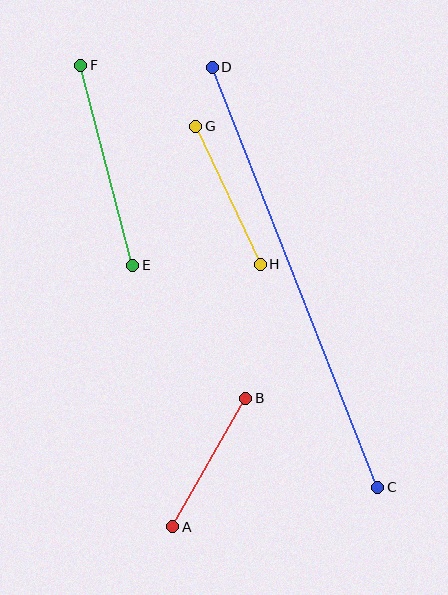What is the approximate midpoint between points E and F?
The midpoint is at approximately (107, 165) pixels.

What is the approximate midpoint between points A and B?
The midpoint is at approximately (209, 462) pixels.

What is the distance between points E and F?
The distance is approximately 207 pixels.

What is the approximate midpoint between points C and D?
The midpoint is at approximately (295, 277) pixels.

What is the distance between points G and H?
The distance is approximately 152 pixels.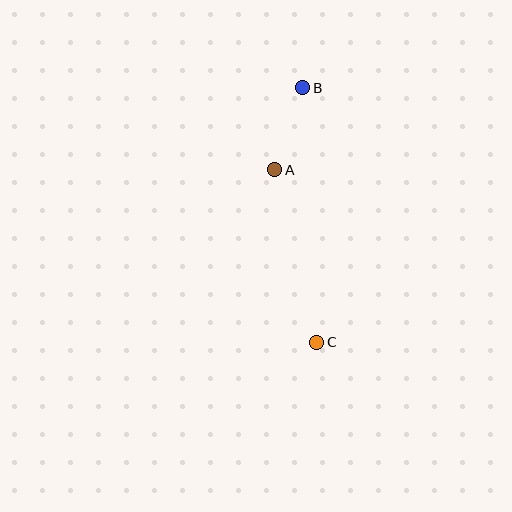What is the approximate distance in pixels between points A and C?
The distance between A and C is approximately 178 pixels.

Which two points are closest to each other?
Points A and B are closest to each other.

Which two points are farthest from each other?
Points B and C are farthest from each other.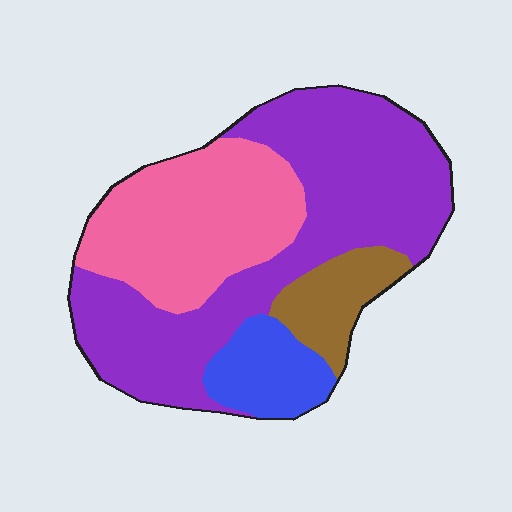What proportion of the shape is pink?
Pink covers 30% of the shape.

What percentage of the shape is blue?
Blue covers roughly 10% of the shape.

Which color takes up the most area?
Purple, at roughly 50%.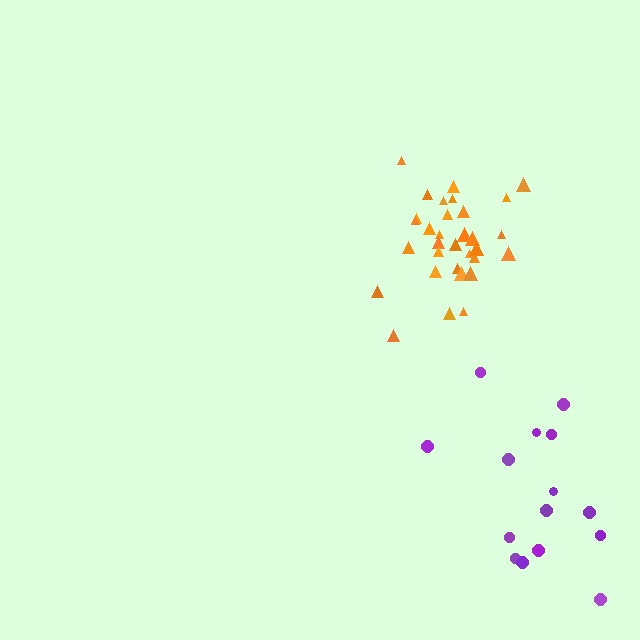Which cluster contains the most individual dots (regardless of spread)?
Orange (32).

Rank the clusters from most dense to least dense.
orange, purple.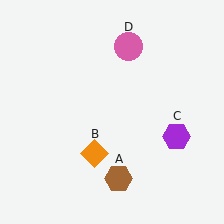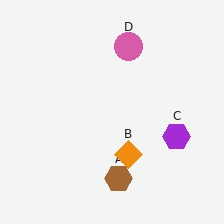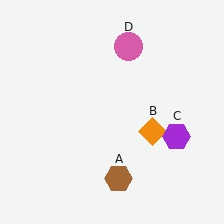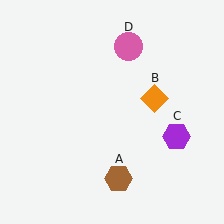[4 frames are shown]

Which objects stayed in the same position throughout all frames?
Brown hexagon (object A) and purple hexagon (object C) and pink circle (object D) remained stationary.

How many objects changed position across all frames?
1 object changed position: orange diamond (object B).